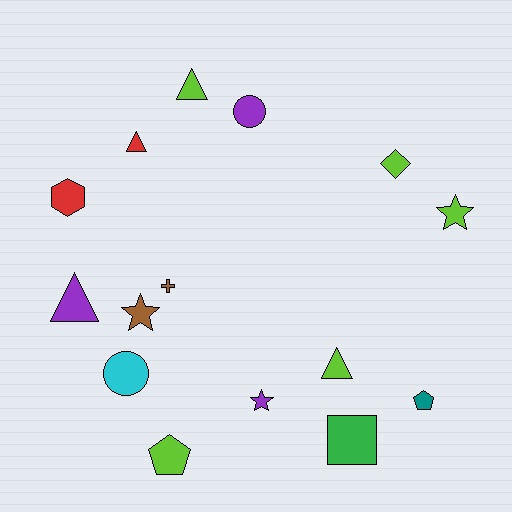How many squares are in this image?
There is 1 square.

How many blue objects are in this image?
There are no blue objects.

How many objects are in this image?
There are 15 objects.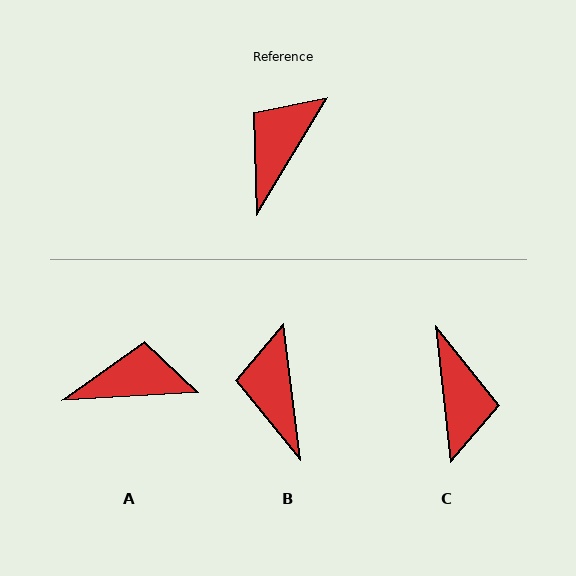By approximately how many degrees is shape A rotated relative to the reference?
Approximately 56 degrees clockwise.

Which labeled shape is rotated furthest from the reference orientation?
C, about 143 degrees away.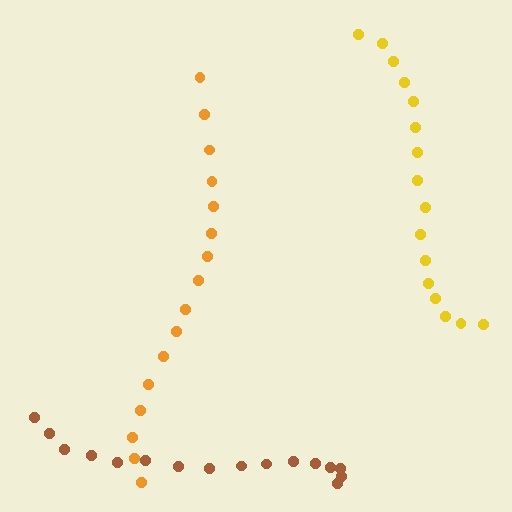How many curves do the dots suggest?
There are 3 distinct paths.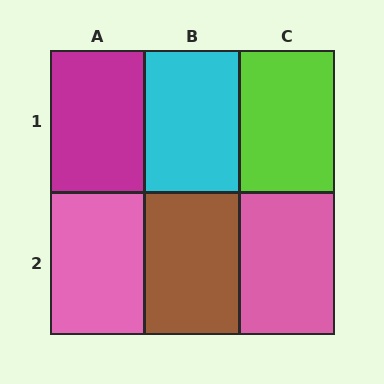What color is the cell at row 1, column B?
Cyan.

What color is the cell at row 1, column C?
Lime.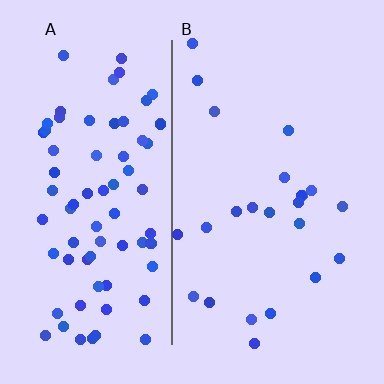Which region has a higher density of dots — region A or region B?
A (the left).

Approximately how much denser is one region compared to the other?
Approximately 3.3× — region A over region B.